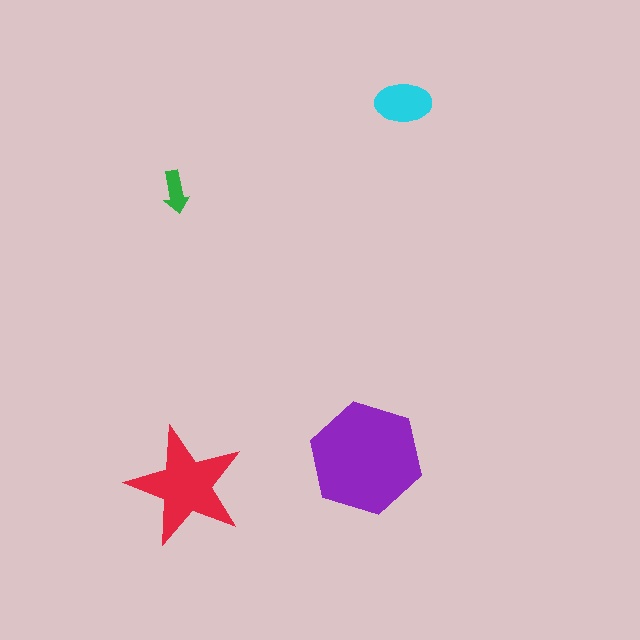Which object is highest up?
The cyan ellipse is topmost.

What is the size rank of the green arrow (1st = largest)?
4th.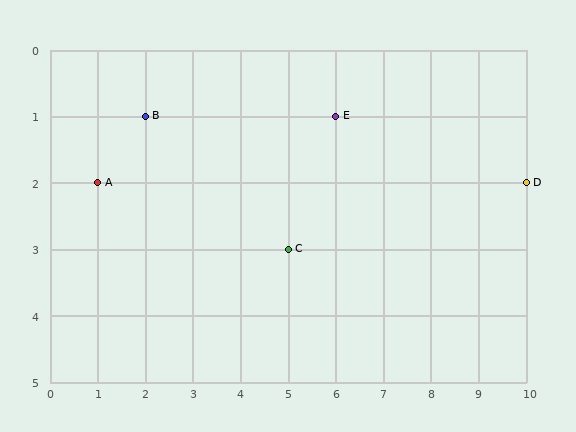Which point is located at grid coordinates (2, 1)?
Point B is at (2, 1).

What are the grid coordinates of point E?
Point E is at grid coordinates (6, 1).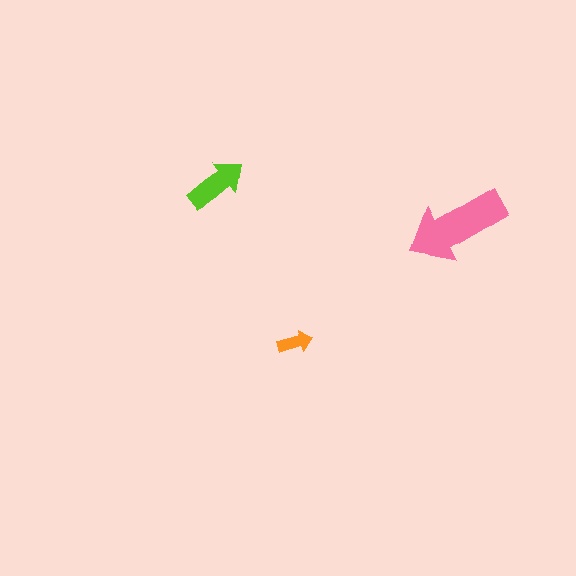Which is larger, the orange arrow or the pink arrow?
The pink one.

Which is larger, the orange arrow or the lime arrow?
The lime one.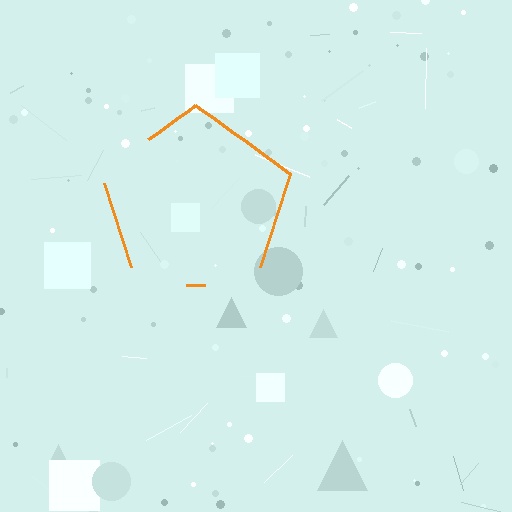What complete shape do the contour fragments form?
The contour fragments form a pentagon.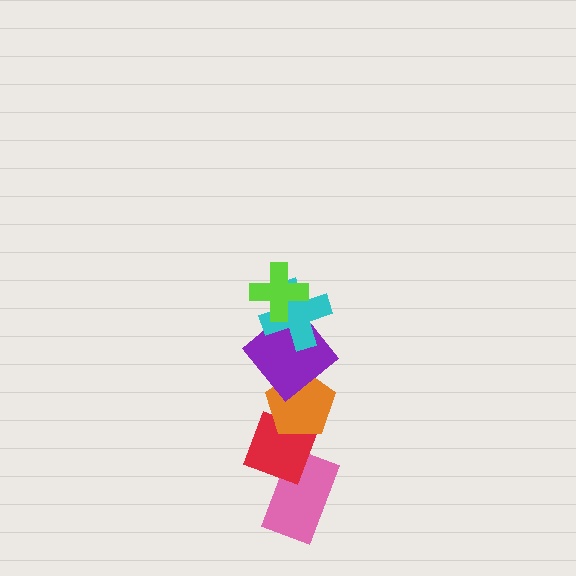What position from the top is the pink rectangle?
The pink rectangle is 6th from the top.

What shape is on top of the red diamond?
The orange pentagon is on top of the red diamond.